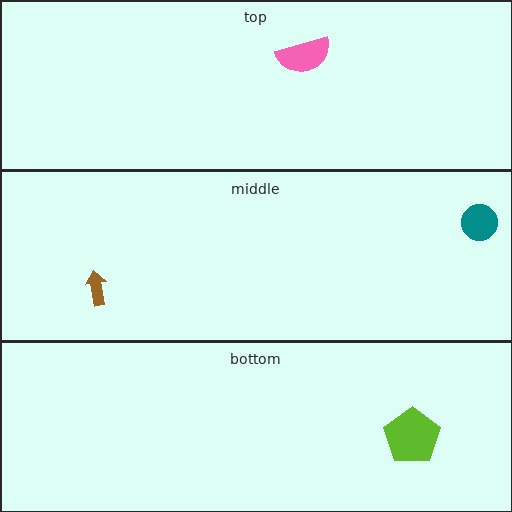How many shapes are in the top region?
1.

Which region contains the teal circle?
The middle region.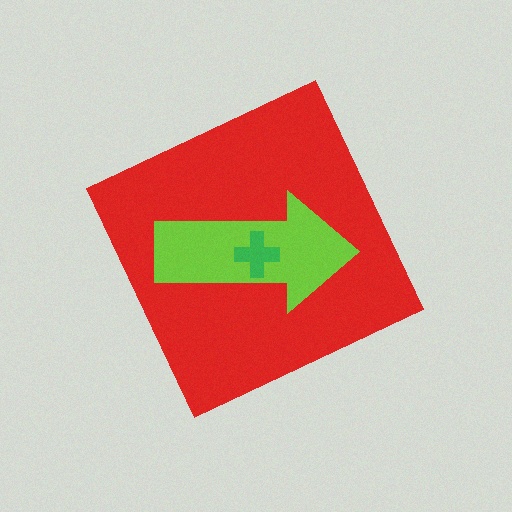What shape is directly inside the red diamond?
The lime arrow.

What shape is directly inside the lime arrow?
The green cross.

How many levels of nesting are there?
3.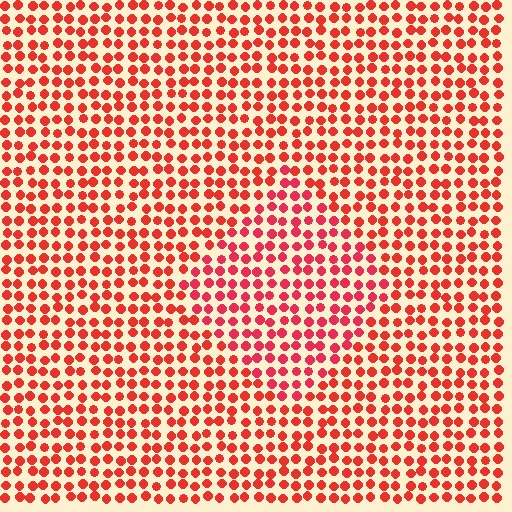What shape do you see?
I see a diamond.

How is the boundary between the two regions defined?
The boundary is defined purely by a slight shift in hue (about 14 degrees). Spacing, size, and orientation are identical on both sides.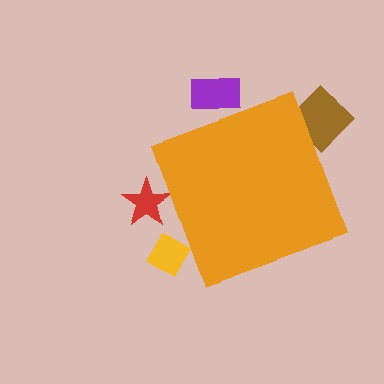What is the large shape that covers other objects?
An orange diamond.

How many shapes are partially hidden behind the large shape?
4 shapes are partially hidden.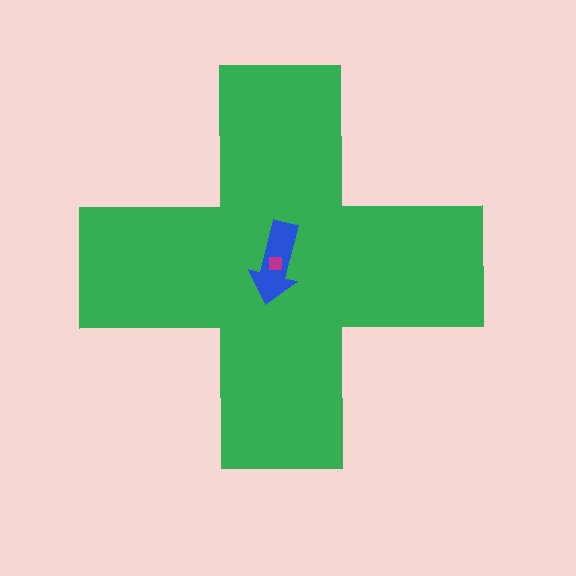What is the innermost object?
The magenta square.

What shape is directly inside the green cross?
The blue arrow.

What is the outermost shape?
The green cross.